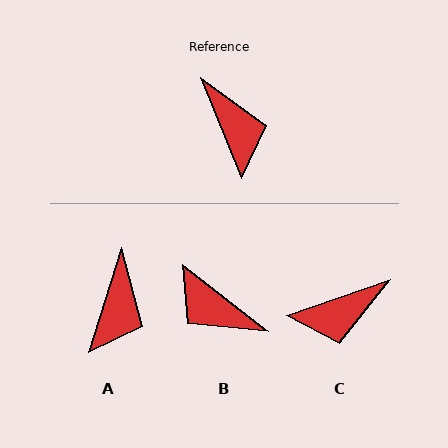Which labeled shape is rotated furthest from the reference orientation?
B, about 149 degrees away.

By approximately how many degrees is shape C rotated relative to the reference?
Approximately 93 degrees clockwise.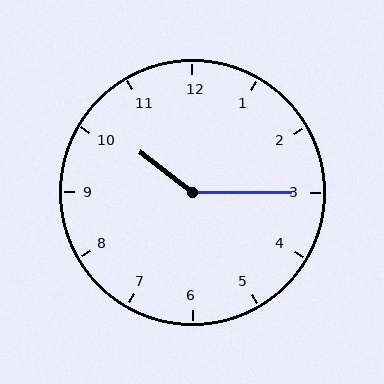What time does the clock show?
10:15.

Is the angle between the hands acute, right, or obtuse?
It is obtuse.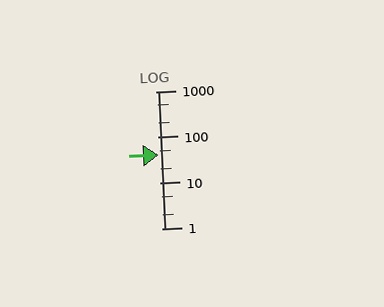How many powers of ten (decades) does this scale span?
The scale spans 3 decades, from 1 to 1000.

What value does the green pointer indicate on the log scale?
The pointer indicates approximately 40.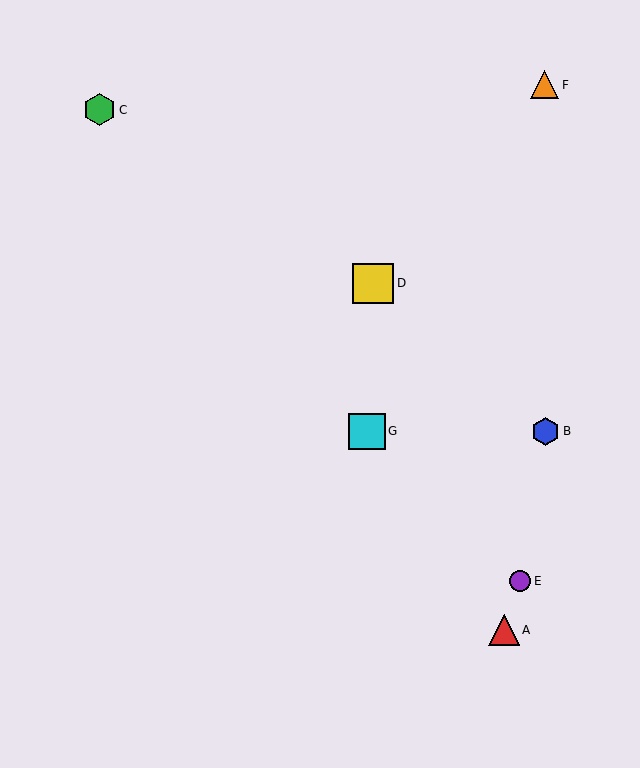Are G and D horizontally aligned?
No, G is at y≈431 and D is at y≈283.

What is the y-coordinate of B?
Object B is at y≈431.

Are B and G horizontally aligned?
Yes, both are at y≈431.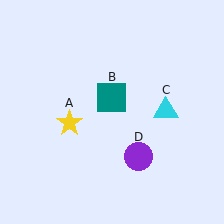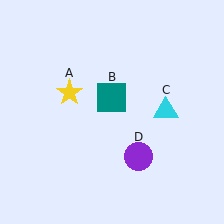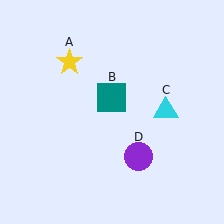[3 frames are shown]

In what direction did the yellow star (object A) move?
The yellow star (object A) moved up.